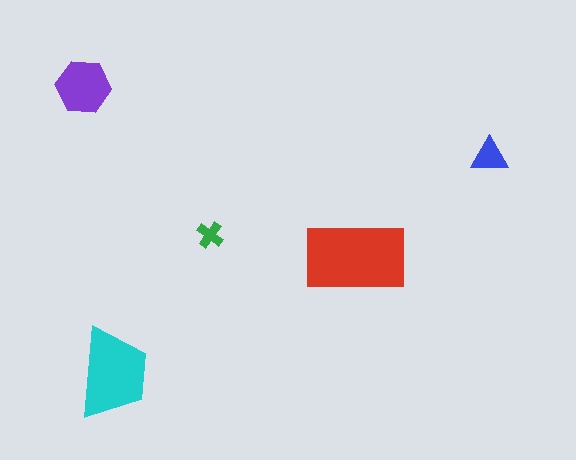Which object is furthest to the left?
The purple hexagon is leftmost.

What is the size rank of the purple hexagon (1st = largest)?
3rd.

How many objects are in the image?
There are 5 objects in the image.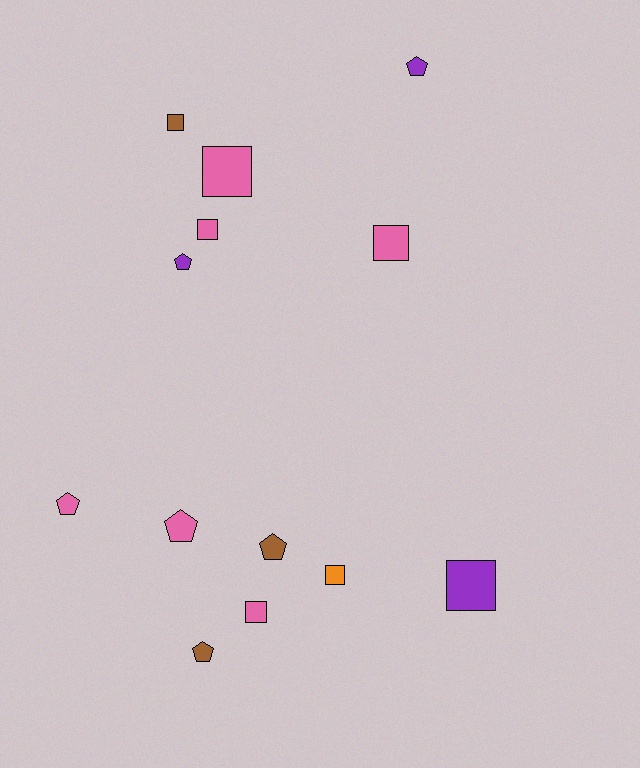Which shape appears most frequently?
Square, with 7 objects.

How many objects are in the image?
There are 13 objects.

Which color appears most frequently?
Pink, with 6 objects.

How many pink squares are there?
There are 4 pink squares.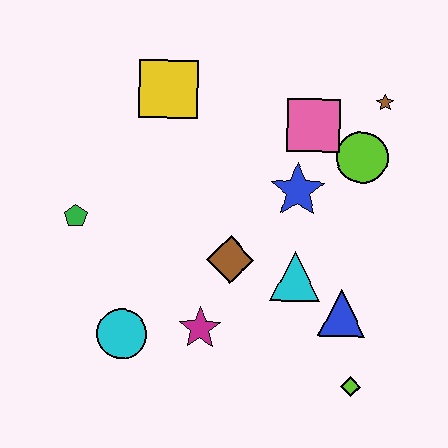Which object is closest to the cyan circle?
The magenta star is closest to the cyan circle.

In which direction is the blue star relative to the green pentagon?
The blue star is to the right of the green pentagon.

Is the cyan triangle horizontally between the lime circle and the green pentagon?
Yes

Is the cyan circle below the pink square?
Yes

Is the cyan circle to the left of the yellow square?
Yes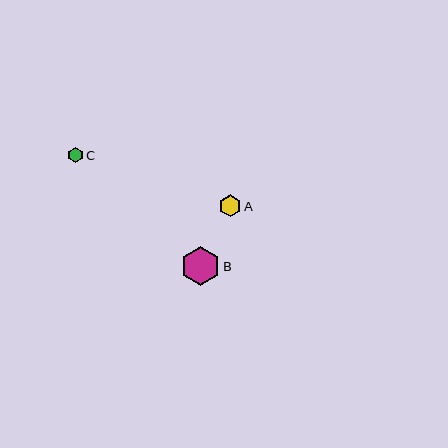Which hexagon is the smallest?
Hexagon C is the smallest with a size of approximately 16 pixels.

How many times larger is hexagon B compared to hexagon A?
Hexagon B is approximately 1.8 times the size of hexagon A.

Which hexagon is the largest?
Hexagon B is the largest with a size of approximately 39 pixels.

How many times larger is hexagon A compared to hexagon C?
Hexagon A is approximately 1.4 times the size of hexagon C.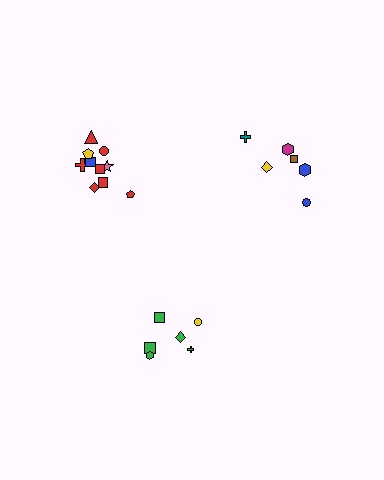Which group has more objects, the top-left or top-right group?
The top-left group.